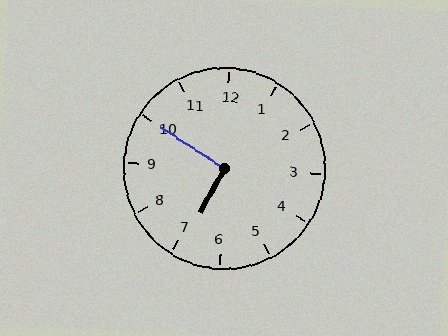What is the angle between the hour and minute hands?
Approximately 95 degrees.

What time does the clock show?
6:50.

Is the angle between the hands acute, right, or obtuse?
It is right.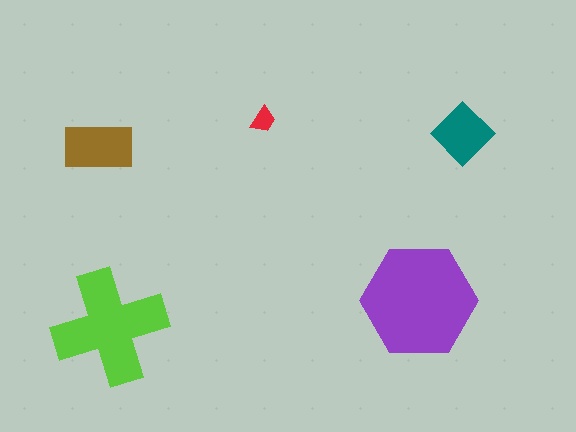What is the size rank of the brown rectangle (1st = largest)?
3rd.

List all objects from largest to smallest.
The purple hexagon, the lime cross, the brown rectangle, the teal diamond, the red trapezoid.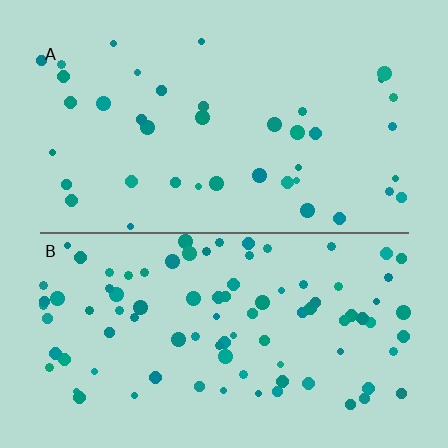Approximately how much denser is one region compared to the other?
Approximately 2.2× — region B over region A.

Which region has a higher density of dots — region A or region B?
B (the bottom).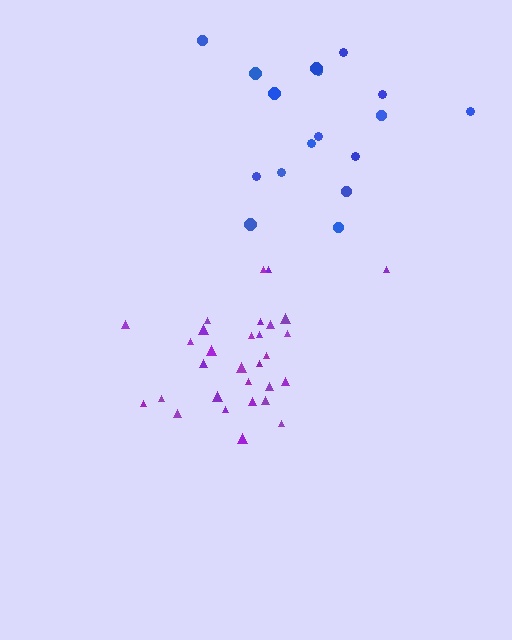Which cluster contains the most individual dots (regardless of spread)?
Purple (30).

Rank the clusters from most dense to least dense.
purple, blue.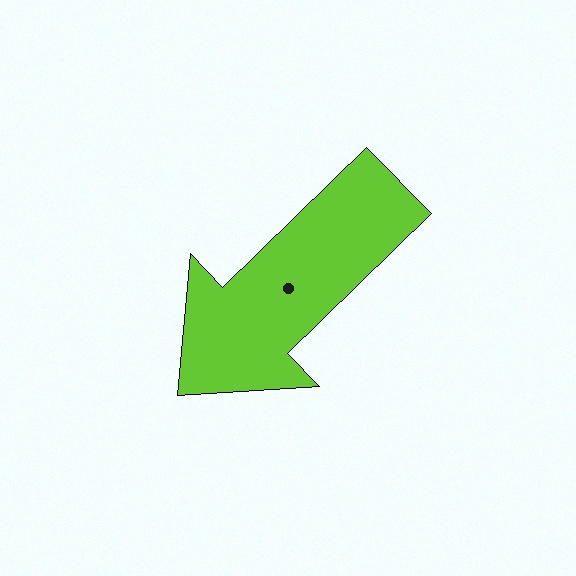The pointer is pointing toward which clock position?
Roughly 8 o'clock.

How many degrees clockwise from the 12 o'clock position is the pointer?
Approximately 226 degrees.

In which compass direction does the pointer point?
Southwest.